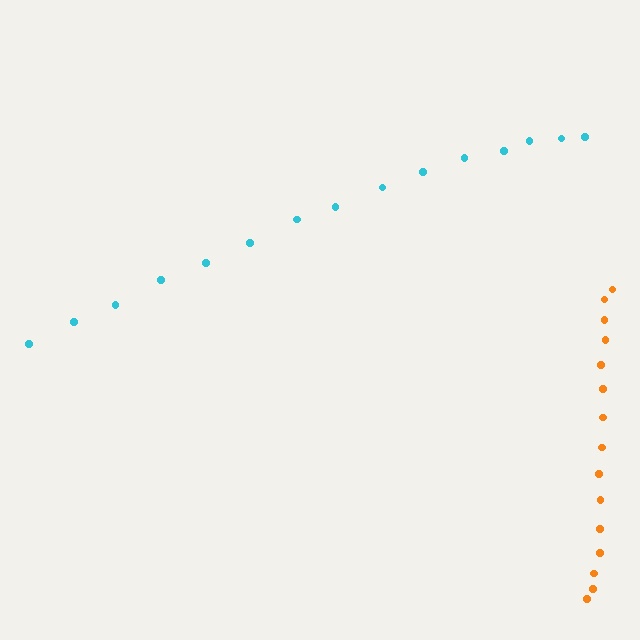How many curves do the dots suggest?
There are 2 distinct paths.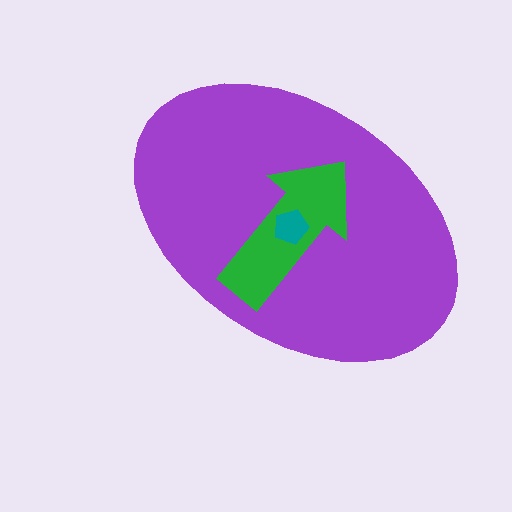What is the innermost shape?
The teal pentagon.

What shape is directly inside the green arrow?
The teal pentagon.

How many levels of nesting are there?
3.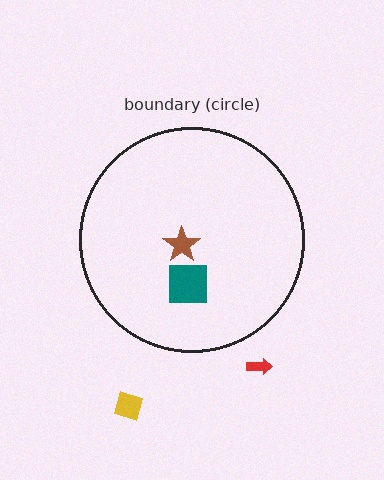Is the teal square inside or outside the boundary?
Inside.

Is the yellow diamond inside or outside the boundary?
Outside.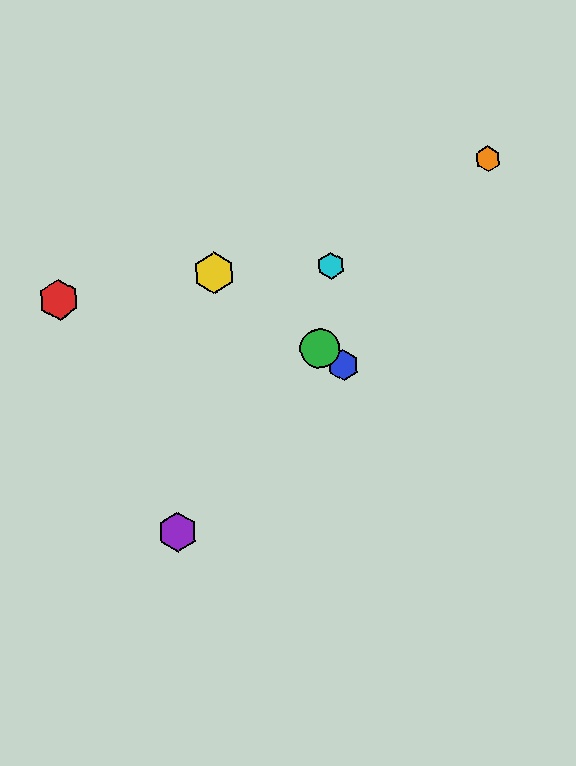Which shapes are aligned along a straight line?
The blue hexagon, the green circle, the yellow hexagon are aligned along a straight line.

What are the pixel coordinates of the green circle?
The green circle is at (320, 348).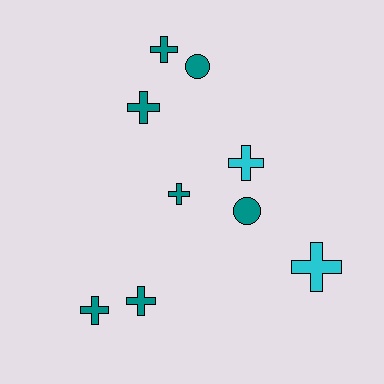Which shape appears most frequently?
Cross, with 7 objects.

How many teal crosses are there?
There are 5 teal crosses.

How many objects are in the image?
There are 9 objects.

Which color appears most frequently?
Teal, with 7 objects.